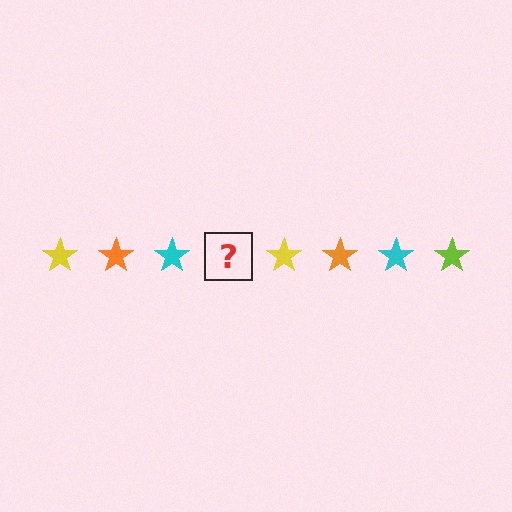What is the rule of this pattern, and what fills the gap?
The rule is that the pattern cycles through yellow, orange, cyan, lime stars. The gap should be filled with a lime star.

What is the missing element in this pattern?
The missing element is a lime star.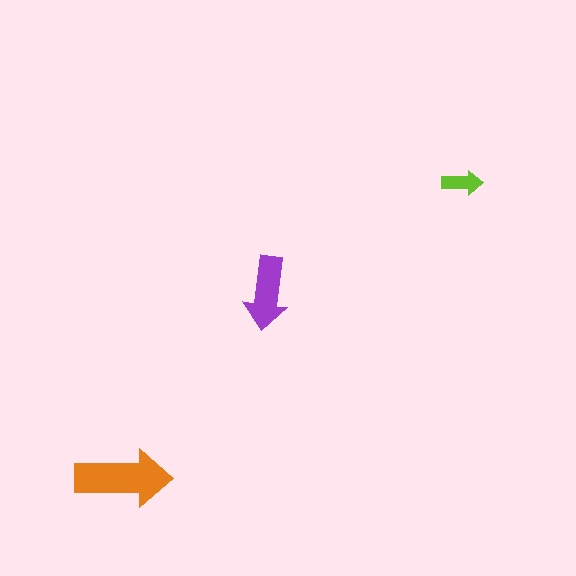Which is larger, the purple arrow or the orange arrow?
The orange one.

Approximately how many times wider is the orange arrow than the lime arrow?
About 2.5 times wider.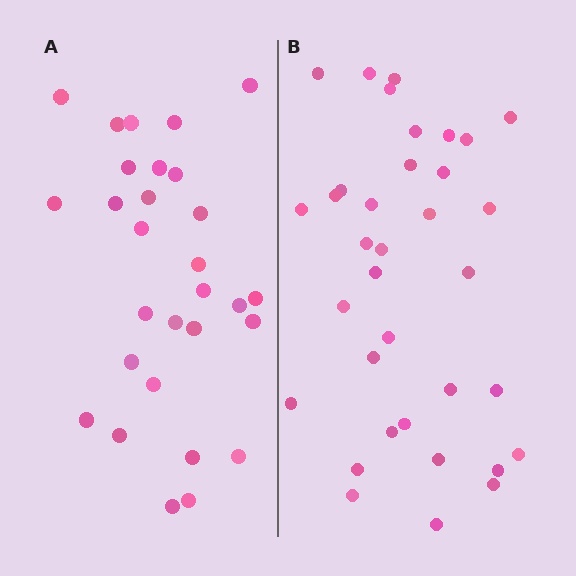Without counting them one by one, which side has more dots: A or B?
Region B (the right region) has more dots.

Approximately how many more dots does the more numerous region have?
Region B has about 6 more dots than region A.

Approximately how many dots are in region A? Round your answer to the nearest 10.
About 30 dots. (The exact count is 29, which rounds to 30.)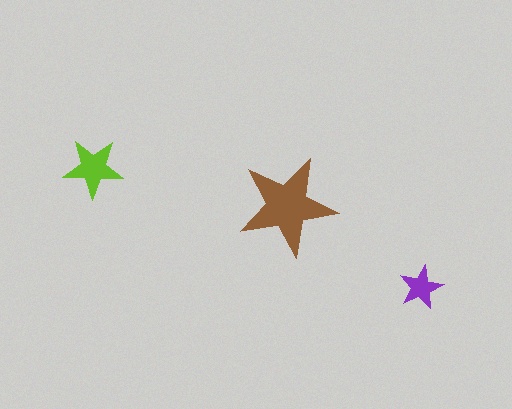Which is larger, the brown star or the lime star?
The brown one.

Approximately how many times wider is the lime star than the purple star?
About 1.5 times wider.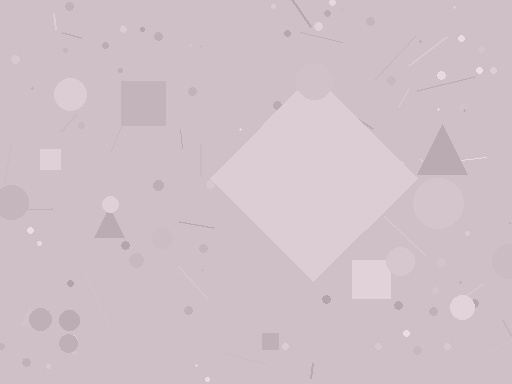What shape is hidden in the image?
A diamond is hidden in the image.